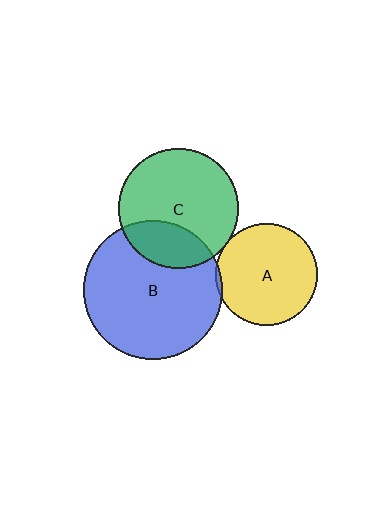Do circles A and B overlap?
Yes.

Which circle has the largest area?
Circle B (blue).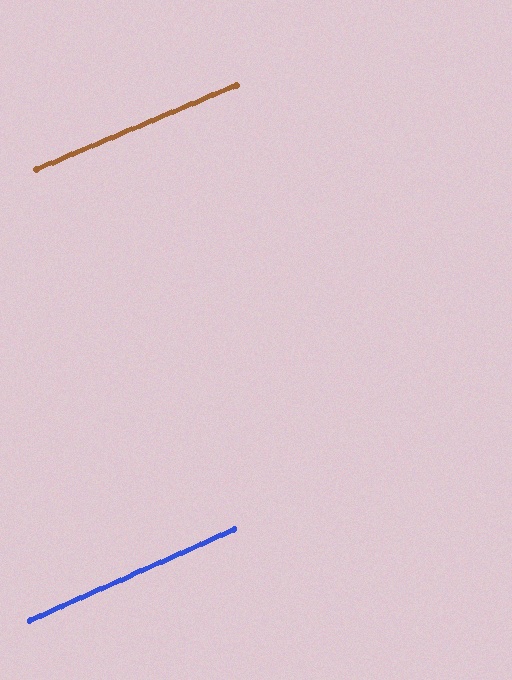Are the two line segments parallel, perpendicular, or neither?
Parallel — their directions differ by only 1.2°.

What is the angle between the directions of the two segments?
Approximately 1 degree.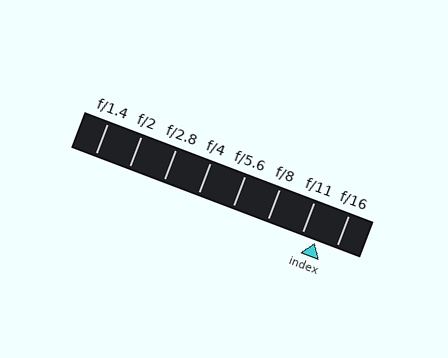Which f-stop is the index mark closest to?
The index mark is closest to f/11.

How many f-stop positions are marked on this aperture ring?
There are 8 f-stop positions marked.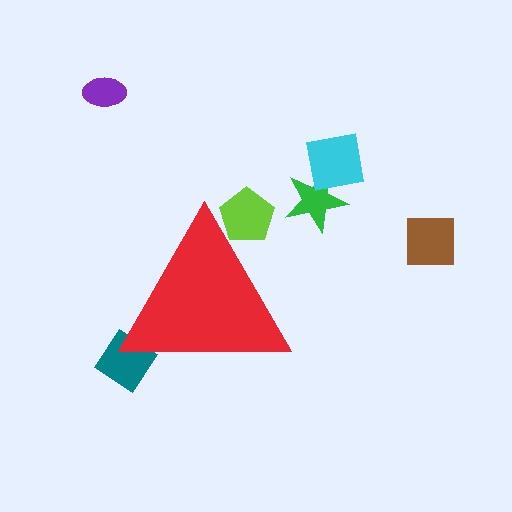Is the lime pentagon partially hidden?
Yes, the lime pentagon is partially hidden behind the red triangle.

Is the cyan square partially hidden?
No, the cyan square is fully visible.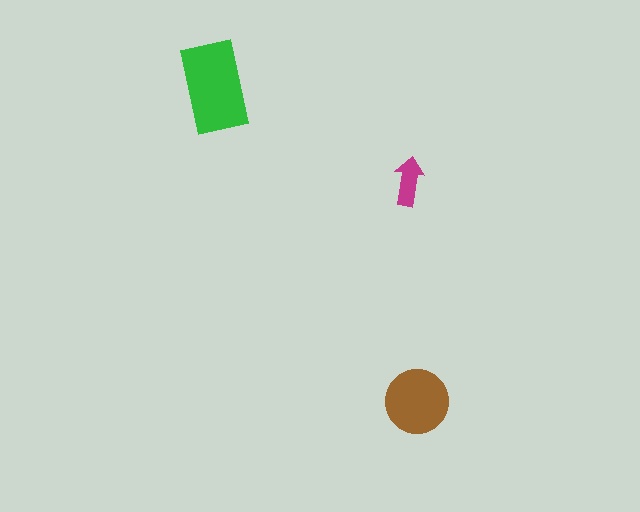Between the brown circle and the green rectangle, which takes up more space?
The green rectangle.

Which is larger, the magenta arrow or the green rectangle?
The green rectangle.